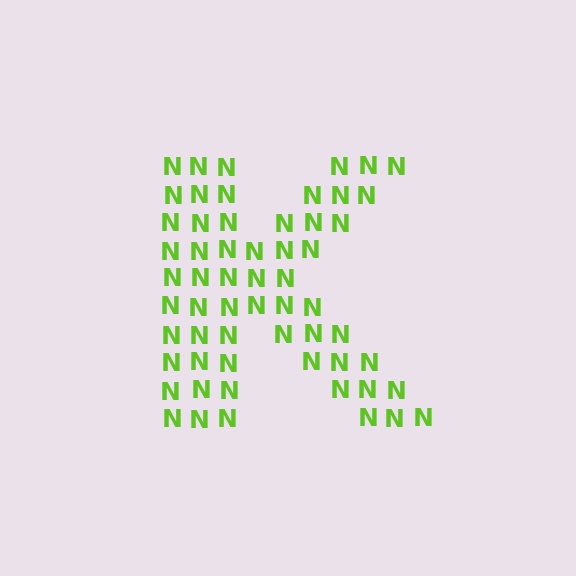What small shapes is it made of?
It is made of small letter N's.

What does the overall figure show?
The overall figure shows the letter K.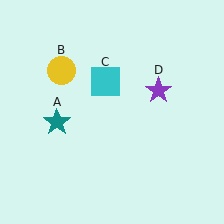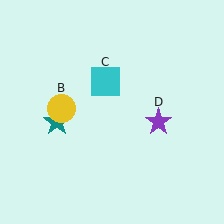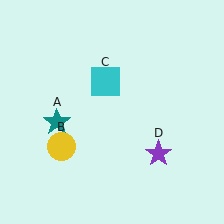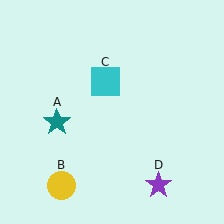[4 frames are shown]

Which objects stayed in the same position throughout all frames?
Teal star (object A) and cyan square (object C) remained stationary.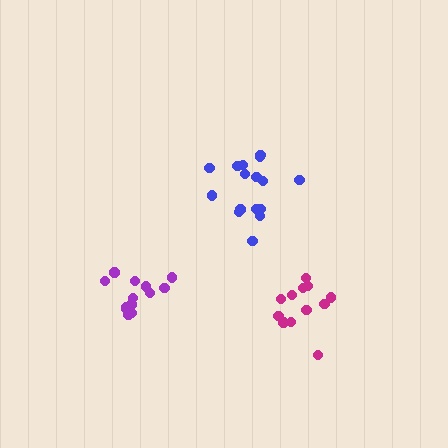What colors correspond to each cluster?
The clusters are colored: blue, purple, magenta.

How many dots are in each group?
Group 1: 16 dots, Group 2: 14 dots, Group 3: 13 dots (43 total).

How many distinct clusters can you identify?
There are 3 distinct clusters.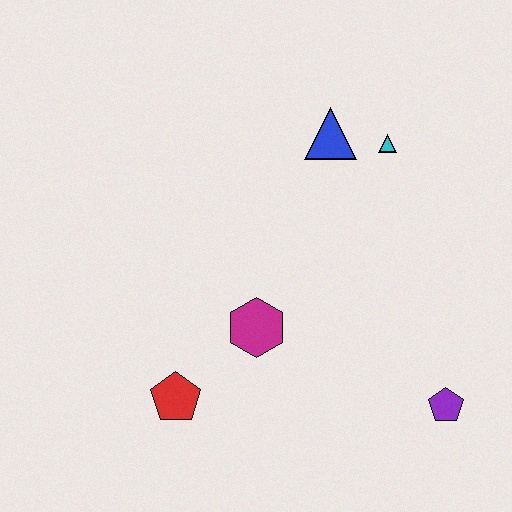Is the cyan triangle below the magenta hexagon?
No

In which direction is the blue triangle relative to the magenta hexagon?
The blue triangle is above the magenta hexagon.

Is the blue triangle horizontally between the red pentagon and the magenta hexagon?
No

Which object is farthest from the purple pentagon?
The blue triangle is farthest from the purple pentagon.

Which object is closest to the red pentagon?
The magenta hexagon is closest to the red pentagon.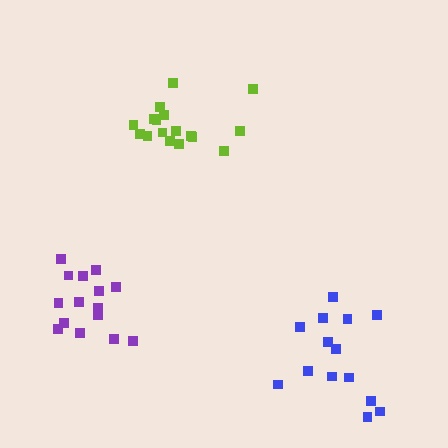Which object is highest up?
The lime cluster is topmost.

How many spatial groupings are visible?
There are 3 spatial groupings.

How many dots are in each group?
Group 1: 15 dots, Group 2: 17 dots, Group 3: 14 dots (46 total).